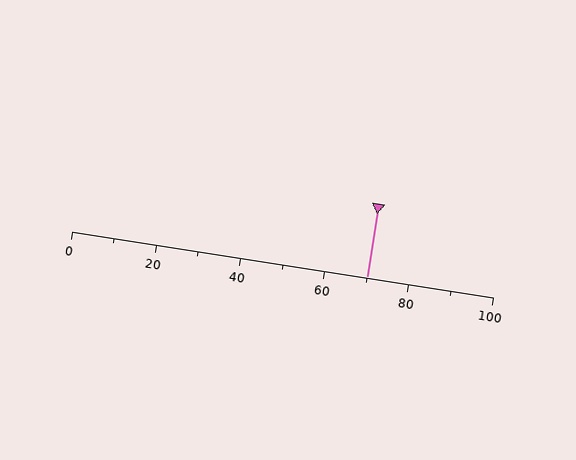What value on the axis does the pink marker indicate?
The marker indicates approximately 70.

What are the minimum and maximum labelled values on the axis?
The axis runs from 0 to 100.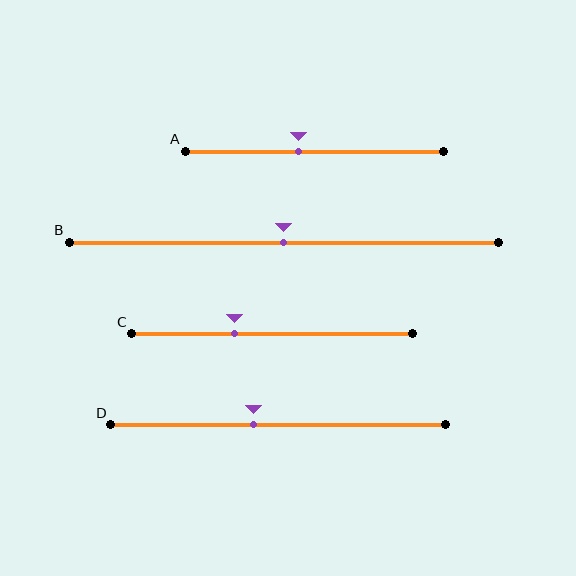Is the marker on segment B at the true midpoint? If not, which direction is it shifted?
Yes, the marker on segment B is at the true midpoint.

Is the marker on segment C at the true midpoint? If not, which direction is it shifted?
No, the marker on segment C is shifted to the left by about 13% of the segment length.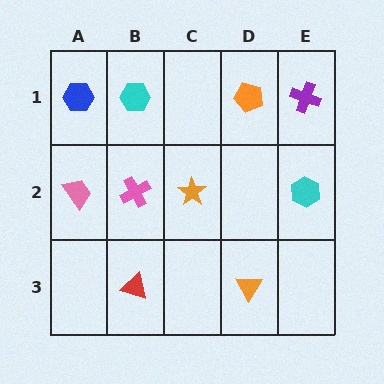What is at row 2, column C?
An orange star.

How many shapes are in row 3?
2 shapes.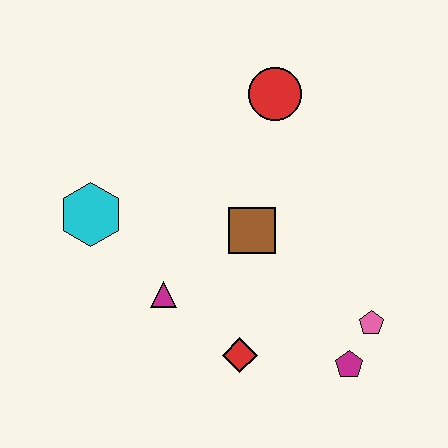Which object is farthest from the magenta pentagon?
The cyan hexagon is farthest from the magenta pentagon.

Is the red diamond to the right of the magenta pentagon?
No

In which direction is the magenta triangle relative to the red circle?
The magenta triangle is below the red circle.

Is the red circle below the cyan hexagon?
No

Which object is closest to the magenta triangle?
The red diamond is closest to the magenta triangle.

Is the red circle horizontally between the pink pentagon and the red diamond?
Yes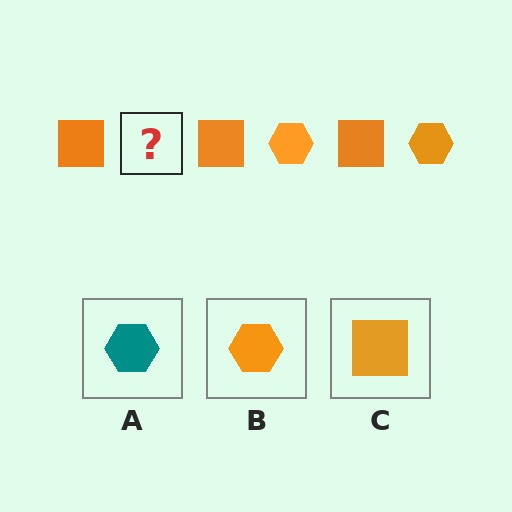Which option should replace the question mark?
Option B.